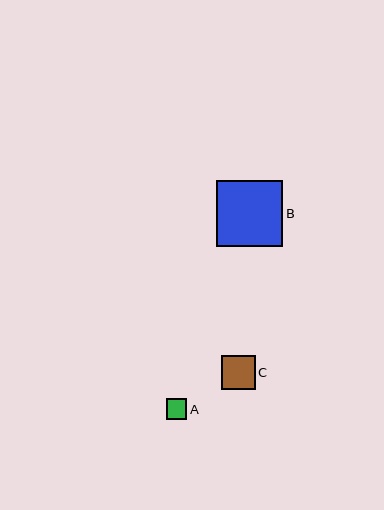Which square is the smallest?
Square A is the smallest with a size of approximately 20 pixels.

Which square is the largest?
Square B is the largest with a size of approximately 66 pixels.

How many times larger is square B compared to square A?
Square B is approximately 3.2 times the size of square A.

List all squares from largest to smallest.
From largest to smallest: B, C, A.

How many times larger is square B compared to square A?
Square B is approximately 3.2 times the size of square A.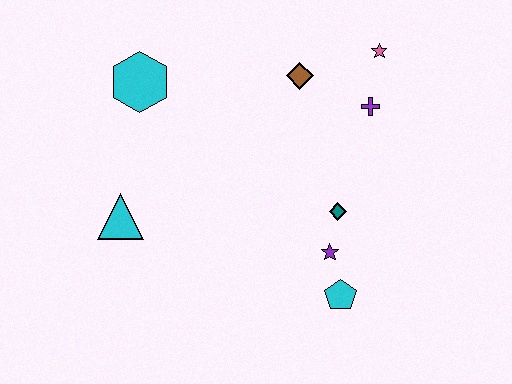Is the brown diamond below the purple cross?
No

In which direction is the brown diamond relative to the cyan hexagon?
The brown diamond is to the right of the cyan hexagon.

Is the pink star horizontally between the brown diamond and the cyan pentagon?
No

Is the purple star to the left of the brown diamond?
No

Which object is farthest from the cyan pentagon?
The cyan hexagon is farthest from the cyan pentagon.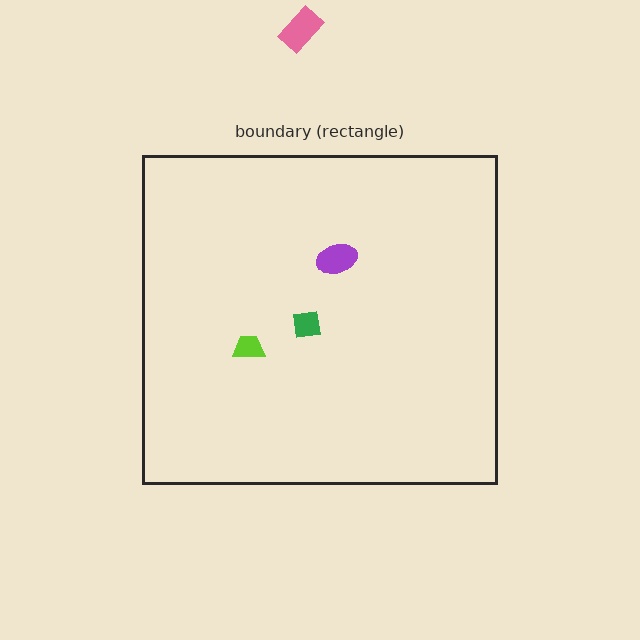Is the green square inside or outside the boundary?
Inside.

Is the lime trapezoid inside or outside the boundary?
Inside.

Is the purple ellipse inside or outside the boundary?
Inside.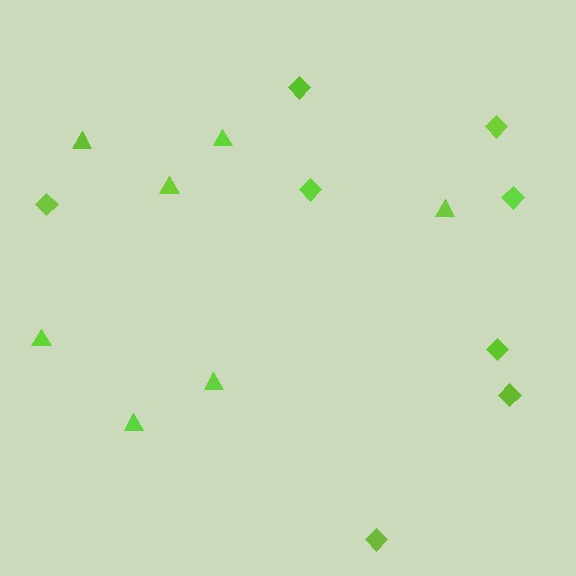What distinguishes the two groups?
There are 2 groups: one group of triangles (7) and one group of diamonds (8).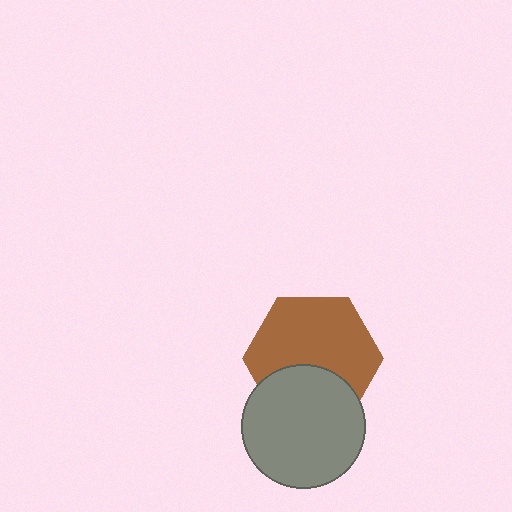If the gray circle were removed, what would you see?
You would see the complete brown hexagon.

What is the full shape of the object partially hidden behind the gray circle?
The partially hidden object is a brown hexagon.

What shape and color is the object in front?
The object in front is a gray circle.